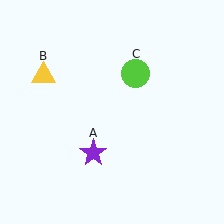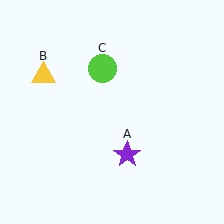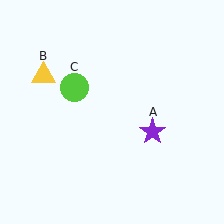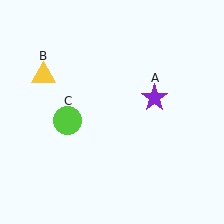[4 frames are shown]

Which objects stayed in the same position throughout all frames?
Yellow triangle (object B) remained stationary.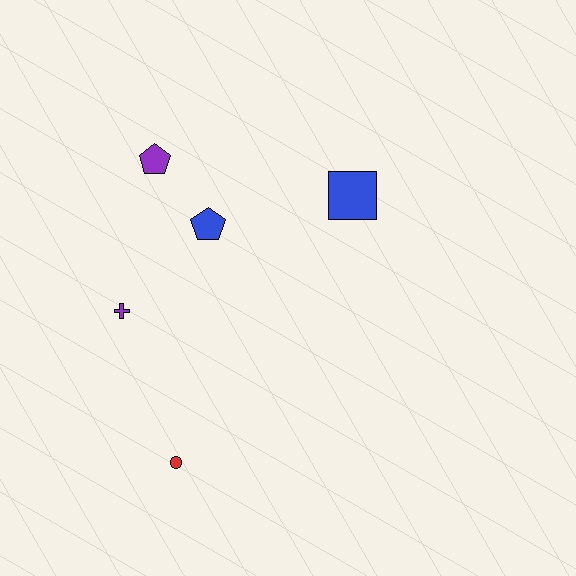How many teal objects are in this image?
There are no teal objects.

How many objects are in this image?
There are 5 objects.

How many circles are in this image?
There is 1 circle.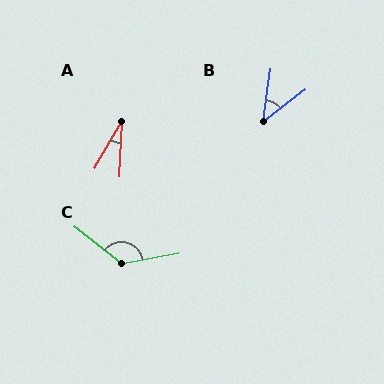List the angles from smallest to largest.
A (27°), B (44°), C (132°).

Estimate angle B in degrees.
Approximately 44 degrees.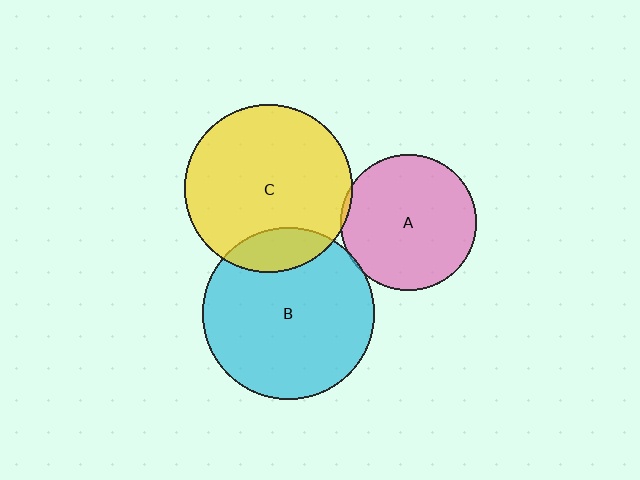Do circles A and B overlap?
Yes.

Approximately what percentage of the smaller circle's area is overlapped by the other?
Approximately 5%.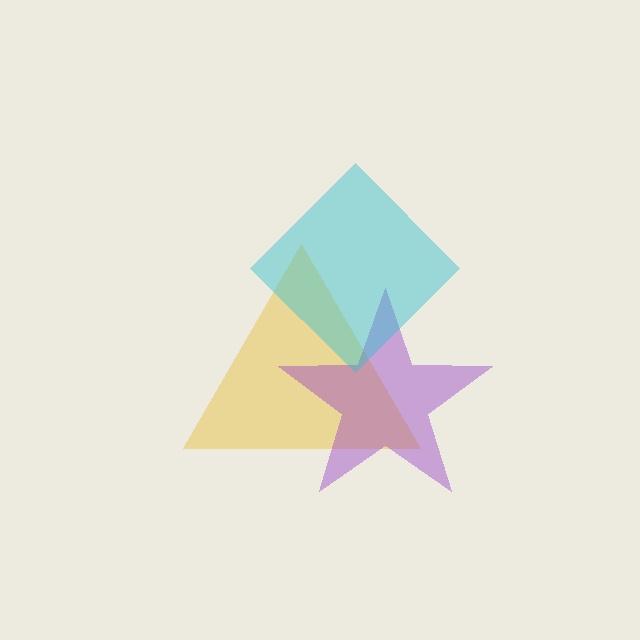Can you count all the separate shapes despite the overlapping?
Yes, there are 3 separate shapes.